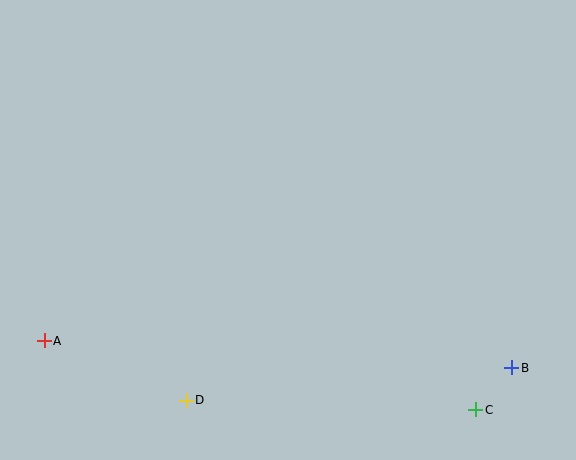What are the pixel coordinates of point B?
Point B is at (512, 368).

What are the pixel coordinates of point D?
Point D is at (186, 400).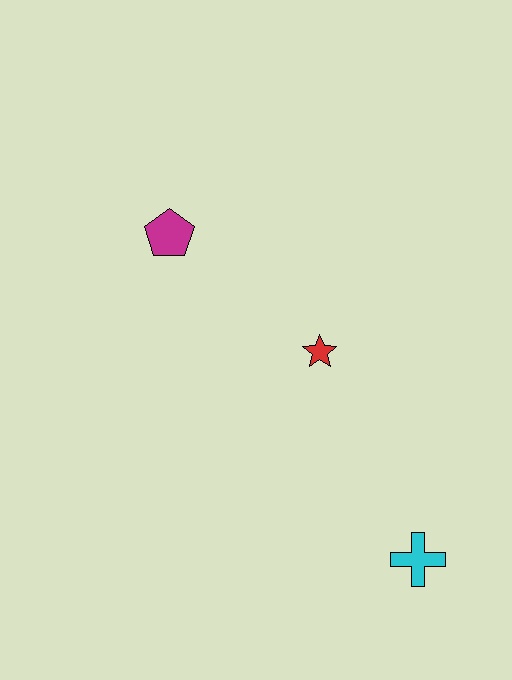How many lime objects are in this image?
There are no lime objects.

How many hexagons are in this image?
There are no hexagons.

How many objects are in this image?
There are 3 objects.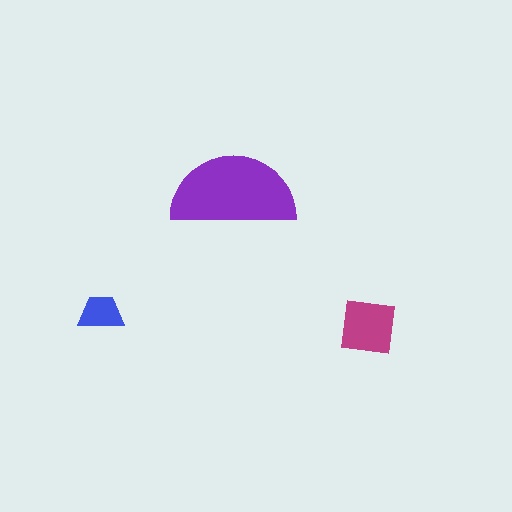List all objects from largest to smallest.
The purple semicircle, the magenta square, the blue trapezoid.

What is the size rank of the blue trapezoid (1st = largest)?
3rd.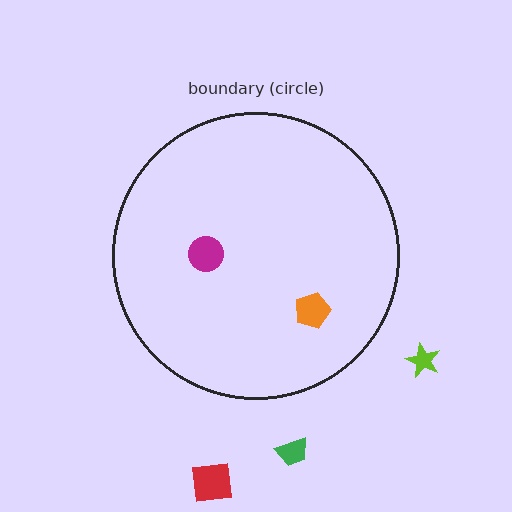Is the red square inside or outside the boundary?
Outside.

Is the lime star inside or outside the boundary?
Outside.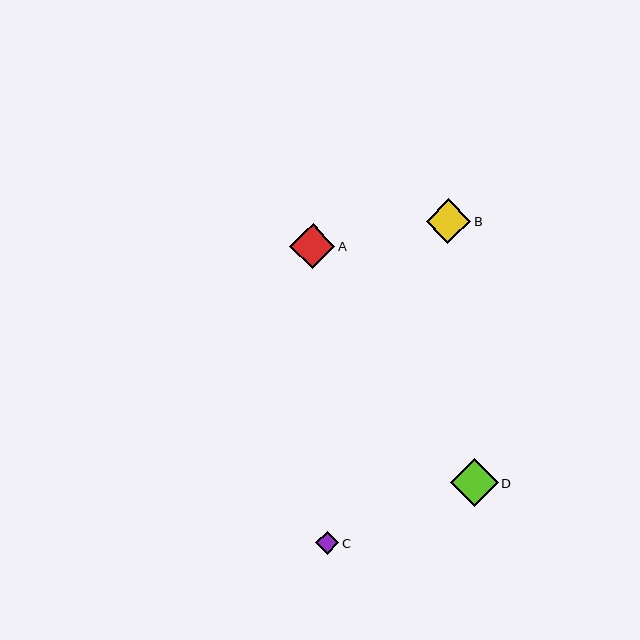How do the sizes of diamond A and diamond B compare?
Diamond A and diamond B are approximately the same size.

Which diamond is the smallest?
Diamond C is the smallest with a size of approximately 23 pixels.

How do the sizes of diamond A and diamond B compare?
Diamond A and diamond B are approximately the same size.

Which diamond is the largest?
Diamond D is the largest with a size of approximately 47 pixels.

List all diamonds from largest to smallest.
From largest to smallest: D, A, B, C.